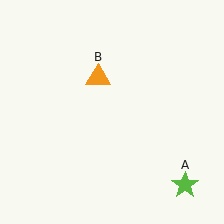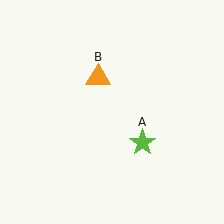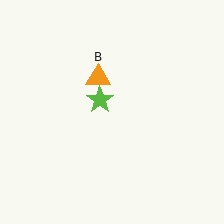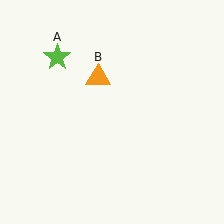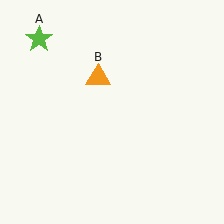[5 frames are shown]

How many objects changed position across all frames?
1 object changed position: lime star (object A).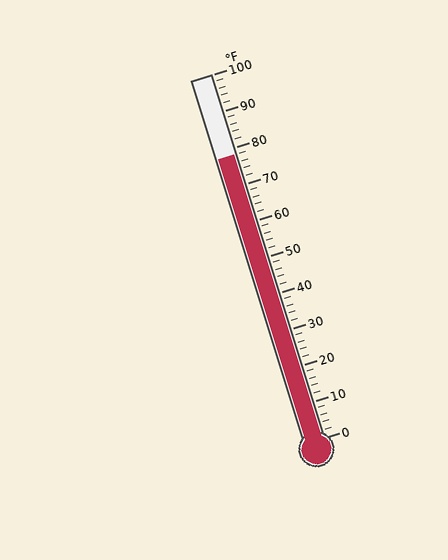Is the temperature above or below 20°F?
The temperature is above 20°F.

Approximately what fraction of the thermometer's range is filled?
The thermometer is filled to approximately 80% of its range.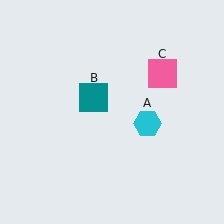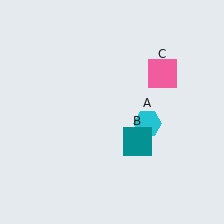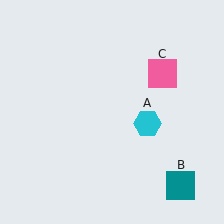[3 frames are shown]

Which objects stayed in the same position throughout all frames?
Cyan hexagon (object A) and pink square (object C) remained stationary.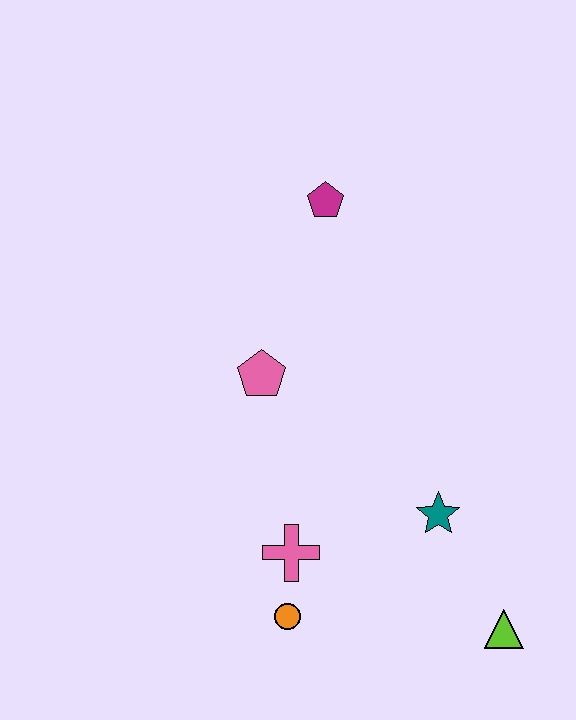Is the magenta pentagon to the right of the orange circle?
Yes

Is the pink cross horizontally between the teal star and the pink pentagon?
Yes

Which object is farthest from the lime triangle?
The magenta pentagon is farthest from the lime triangle.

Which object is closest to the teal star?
The lime triangle is closest to the teal star.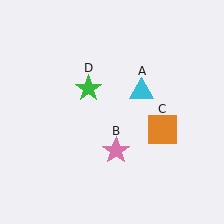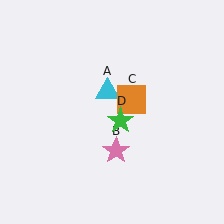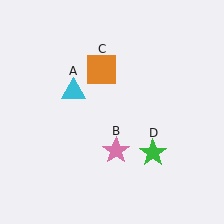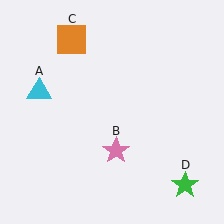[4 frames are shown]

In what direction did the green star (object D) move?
The green star (object D) moved down and to the right.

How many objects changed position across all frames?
3 objects changed position: cyan triangle (object A), orange square (object C), green star (object D).